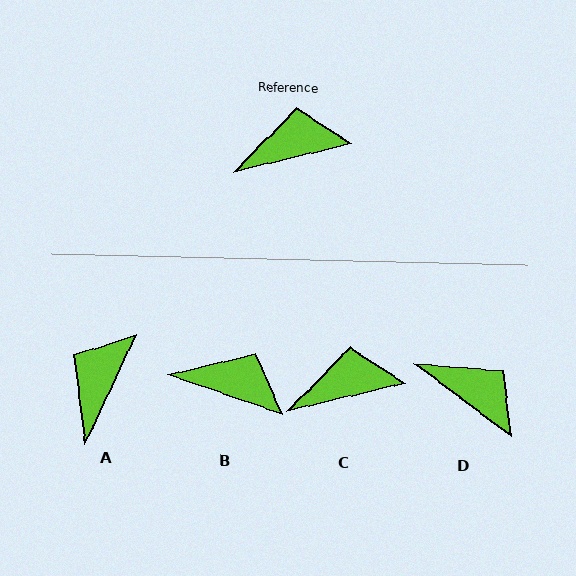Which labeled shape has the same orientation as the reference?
C.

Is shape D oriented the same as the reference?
No, it is off by about 50 degrees.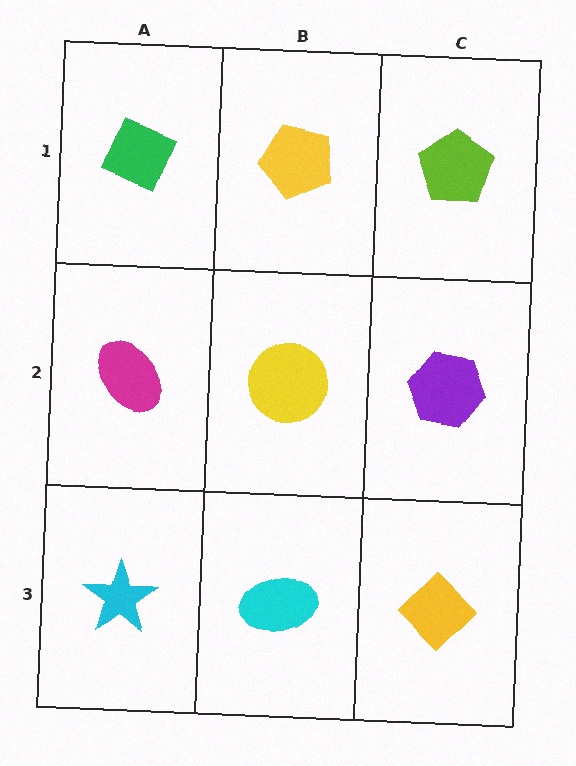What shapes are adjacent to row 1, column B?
A yellow circle (row 2, column B), a green diamond (row 1, column A), a lime pentagon (row 1, column C).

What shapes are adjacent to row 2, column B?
A yellow pentagon (row 1, column B), a cyan ellipse (row 3, column B), a magenta ellipse (row 2, column A), a purple hexagon (row 2, column C).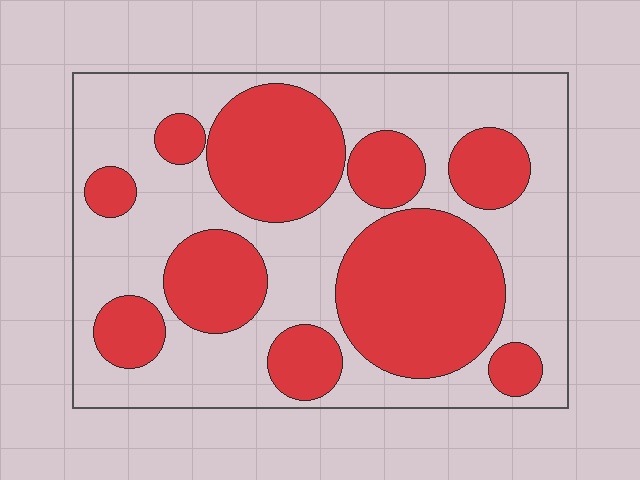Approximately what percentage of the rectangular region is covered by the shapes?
Approximately 45%.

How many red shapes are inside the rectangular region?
10.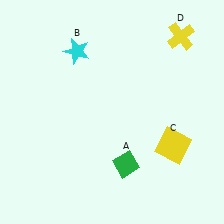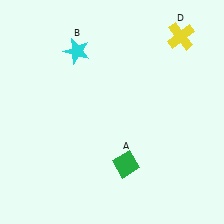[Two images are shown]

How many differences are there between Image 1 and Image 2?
There is 1 difference between the two images.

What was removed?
The yellow square (C) was removed in Image 2.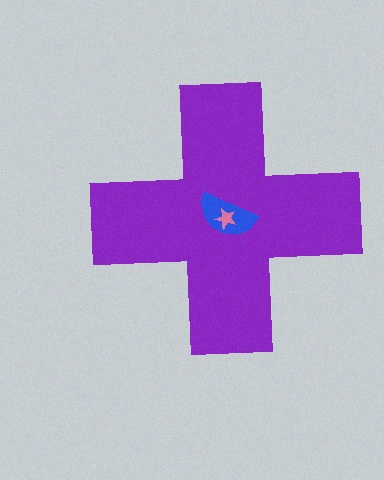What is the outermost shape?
The purple cross.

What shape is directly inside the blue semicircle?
The pink star.